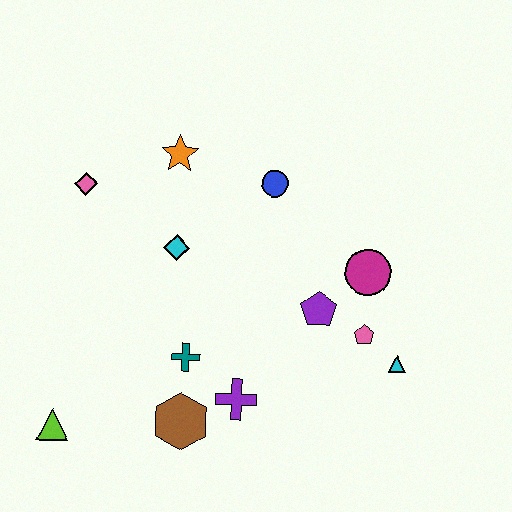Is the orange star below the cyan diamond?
No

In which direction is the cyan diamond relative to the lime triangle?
The cyan diamond is above the lime triangle.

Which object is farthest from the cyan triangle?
The pink diamond is farthest from the cyan triangle.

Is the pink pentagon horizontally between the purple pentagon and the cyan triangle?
Yes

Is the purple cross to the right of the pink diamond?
Yes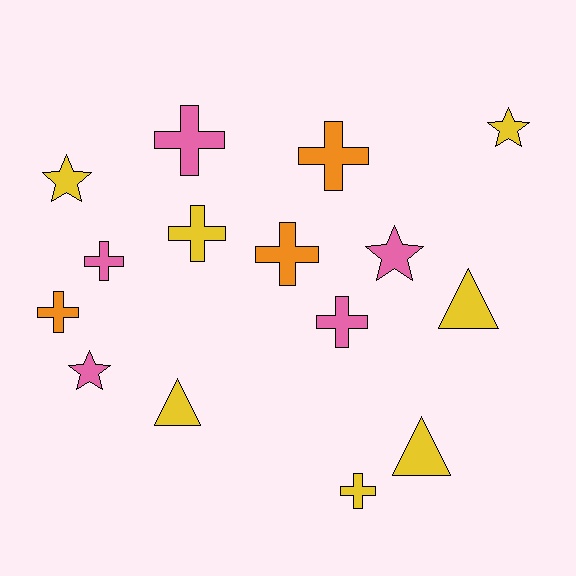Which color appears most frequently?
Yellow, with 7 objects.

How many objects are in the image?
There are 15 objects.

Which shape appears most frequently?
Cross, with 8 objects.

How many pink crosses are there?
There are 3 pink crosses.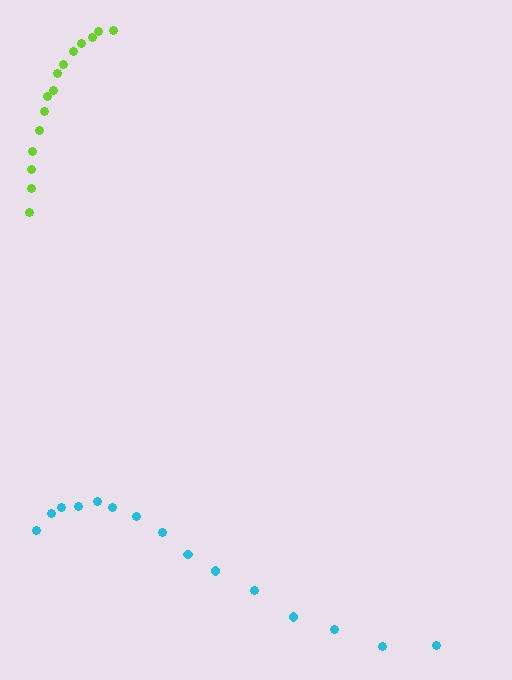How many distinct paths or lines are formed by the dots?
There are 2 distinct paths.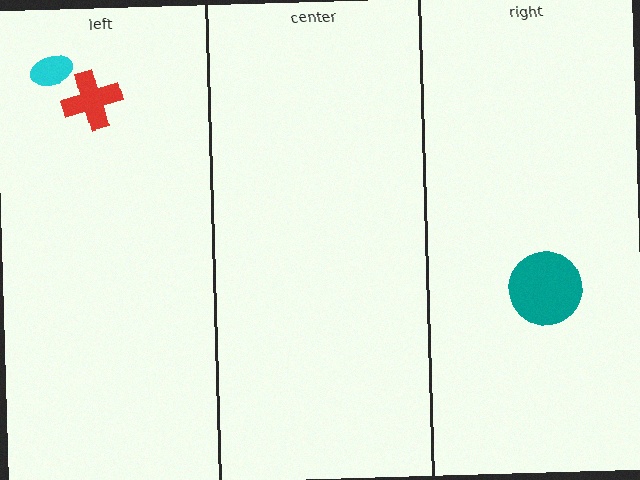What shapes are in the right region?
The teal circle.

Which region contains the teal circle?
The right region.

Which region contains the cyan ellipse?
The left region.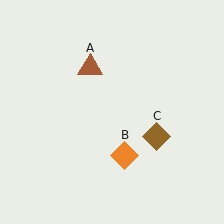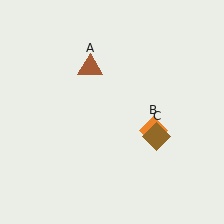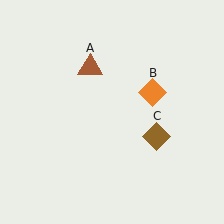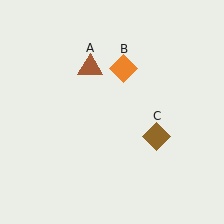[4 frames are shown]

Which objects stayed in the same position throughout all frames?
Brown triangle (object A) and brown diamond (object C) remained stationary.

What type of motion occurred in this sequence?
The orange diamond (object B) rotated counterclockwise around the center of the scene.